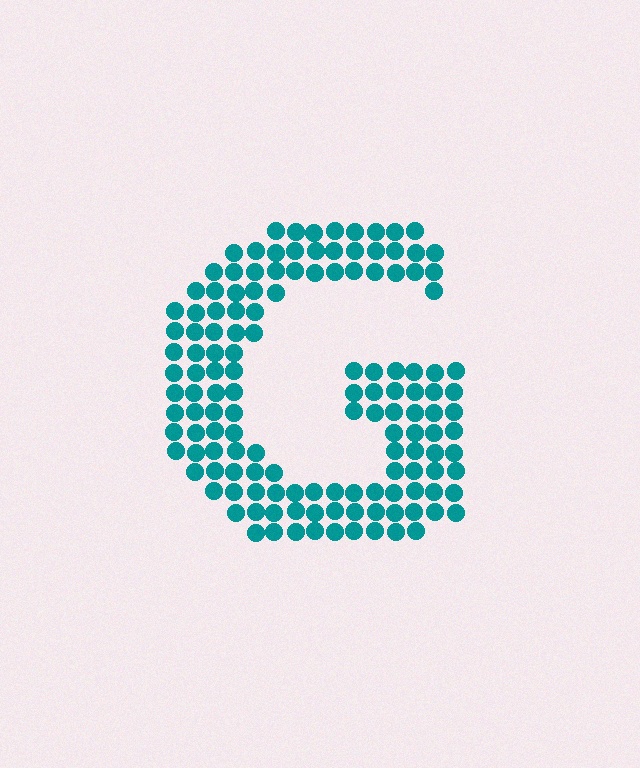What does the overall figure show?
The overall figure shows the letter G.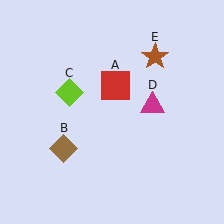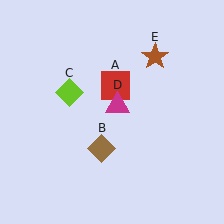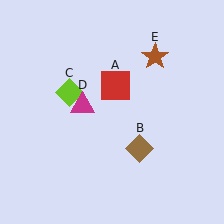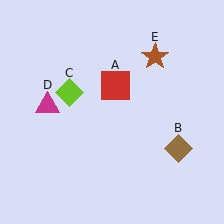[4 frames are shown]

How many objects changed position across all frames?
2 objects changed position: brown diamond (object B), magenta triangle (object D).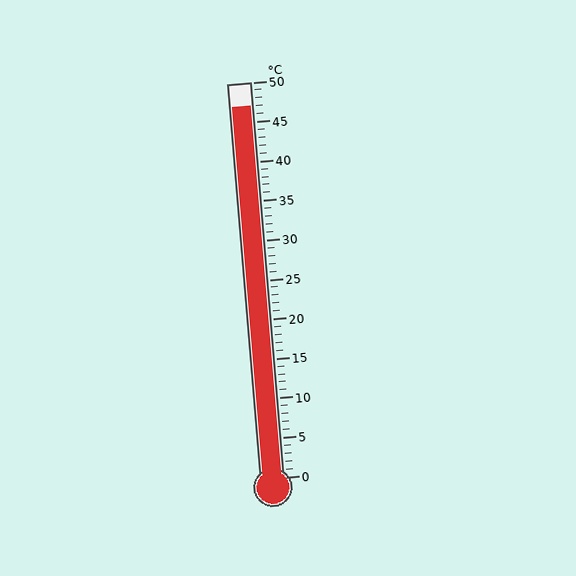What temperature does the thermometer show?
The thermometer shows approximately 47°C.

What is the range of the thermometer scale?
The thermometer scale ranges from 0°C to 50°C.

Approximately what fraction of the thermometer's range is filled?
The thermometer is filled to approximately 95% of its range.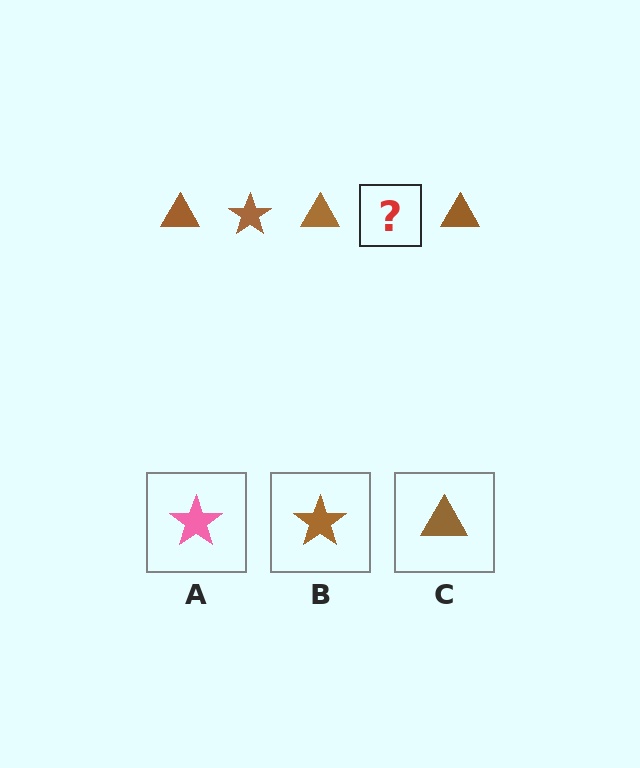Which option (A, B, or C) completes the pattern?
B.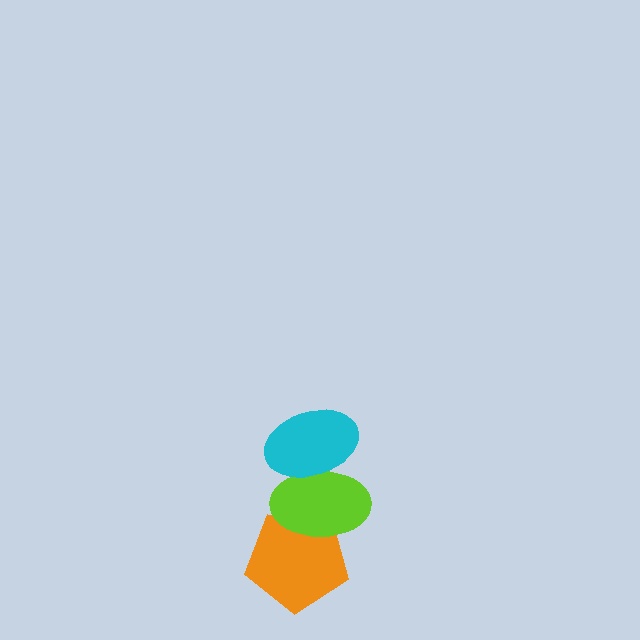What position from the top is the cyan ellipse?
The cyan ellipse is 1st from the top.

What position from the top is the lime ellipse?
The lime ellipse is 2nd from the top.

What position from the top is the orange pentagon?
The orange pentagon is 3rd from the top.